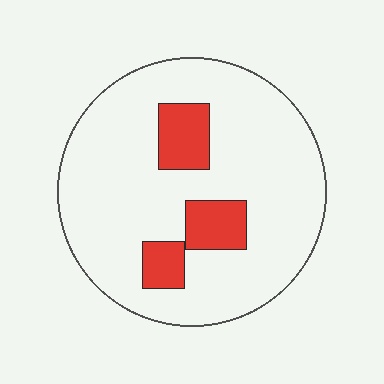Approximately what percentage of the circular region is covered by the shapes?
Approximately 15%.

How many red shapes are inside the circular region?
3.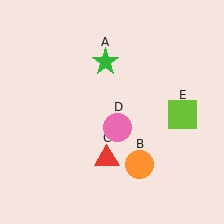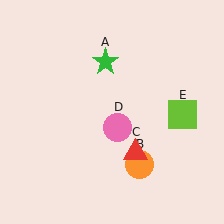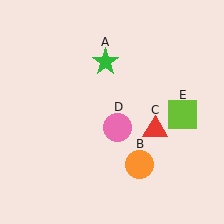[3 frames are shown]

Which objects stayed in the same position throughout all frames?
Green star (object A) and orange circle (object B) and pink circle (object D) and lime square (object E) remained stationary.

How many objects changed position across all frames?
1 object changed position: red triangle (object C).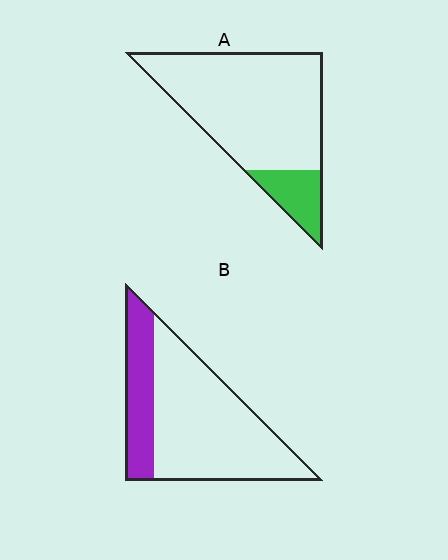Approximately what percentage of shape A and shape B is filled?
A is approximately 15% and B is approximately 25%.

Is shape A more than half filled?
No.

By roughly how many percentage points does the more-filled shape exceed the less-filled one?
By roughly 10 percentage points (B over A).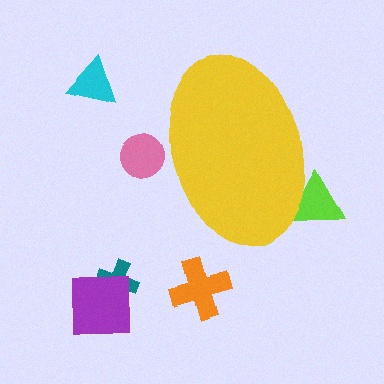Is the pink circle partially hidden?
Yes, the pink circle is partially hidden behind the yellow ellipse.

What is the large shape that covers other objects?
A yellow ellipse.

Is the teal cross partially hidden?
No, the teal cross is fully visible.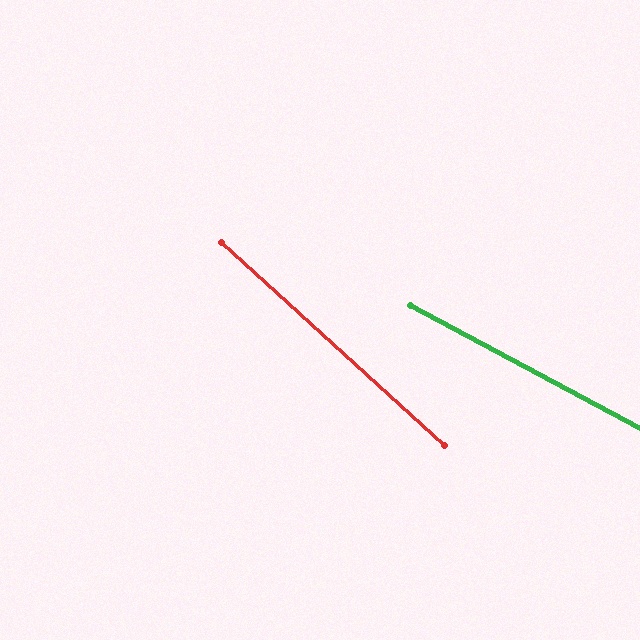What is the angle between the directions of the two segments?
Approximately 14 degrees.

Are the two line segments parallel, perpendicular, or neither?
Neither parallel nor perpendicular — they differ by about 14°.